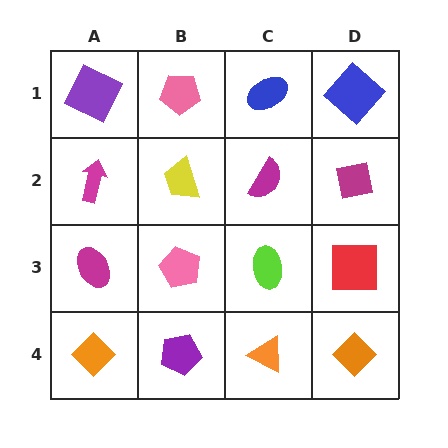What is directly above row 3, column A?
A magenta arrow.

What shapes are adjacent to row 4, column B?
A pink pentagon (row 3, column B), an orange diamond (row 4, column A), an orange triangle (row 4, column C).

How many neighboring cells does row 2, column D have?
3.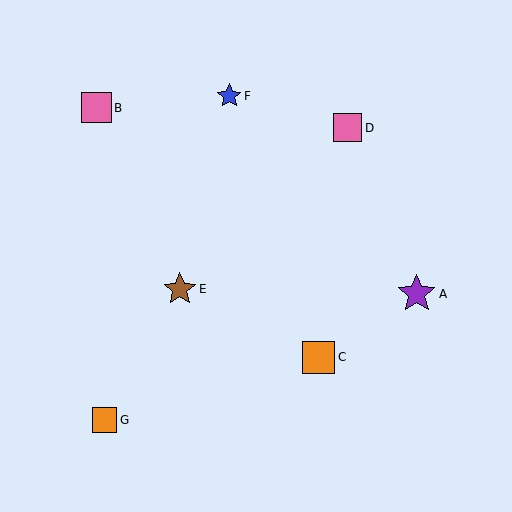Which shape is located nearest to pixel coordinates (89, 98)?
The pink square (labeled B) at (96, 108) is nearest to that location.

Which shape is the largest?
The purple star (labeled A) is the largest.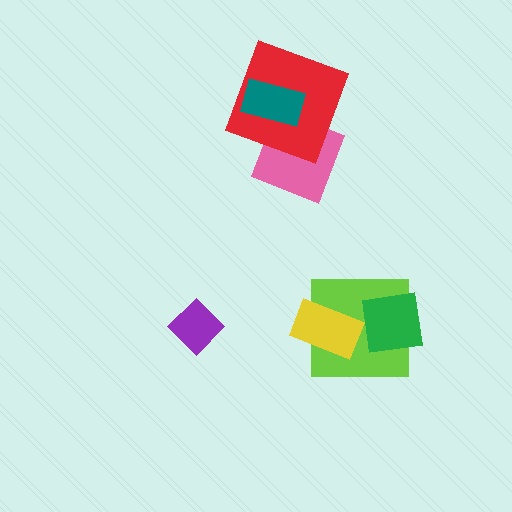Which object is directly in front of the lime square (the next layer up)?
The green square is directly in front of the lime square.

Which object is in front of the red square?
The teal rectangle is in front of the red square.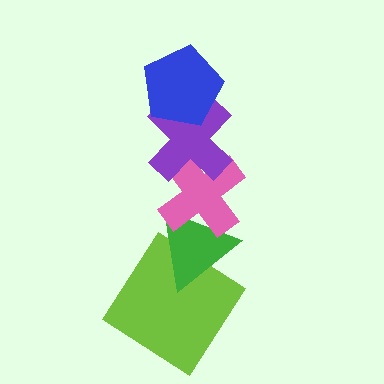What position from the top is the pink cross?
The pink cross is 3rd from the top.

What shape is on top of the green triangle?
The pink cross is on top of the green triangle.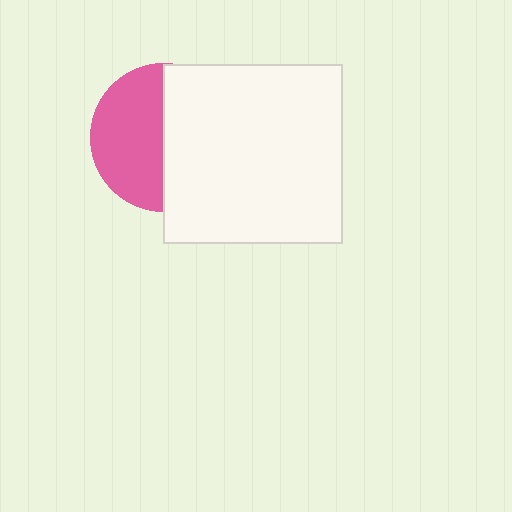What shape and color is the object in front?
The object in front is a white square.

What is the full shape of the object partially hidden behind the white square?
The partially hidden object is a pink circle.